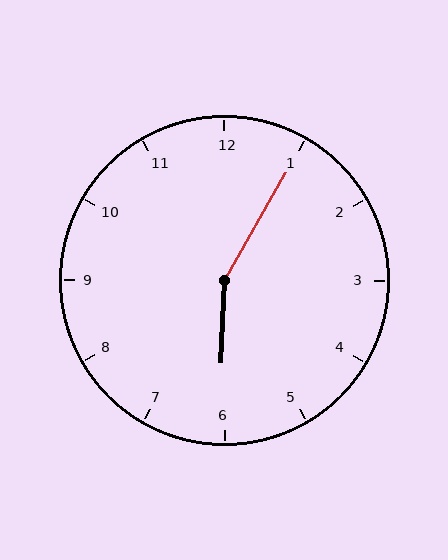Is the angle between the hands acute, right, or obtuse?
It is obtuse.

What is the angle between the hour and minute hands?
Approximately 152 degrees.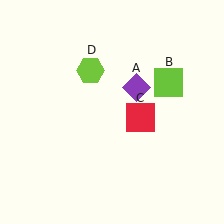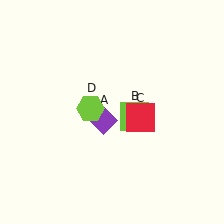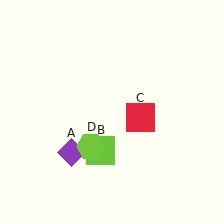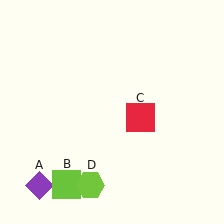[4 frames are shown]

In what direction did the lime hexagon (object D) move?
The lime hexagon (object D) moved down.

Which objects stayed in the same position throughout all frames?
Red square (object C) remained stationary.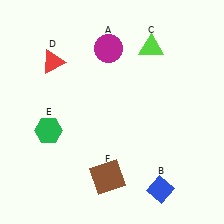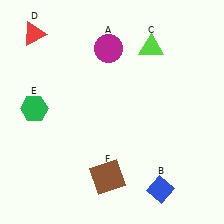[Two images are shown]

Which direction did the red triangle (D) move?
The red triangle (D) moved up.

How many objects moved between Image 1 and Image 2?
2 objects moved between the two images.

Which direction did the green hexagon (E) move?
The green hexagon (E) moved up.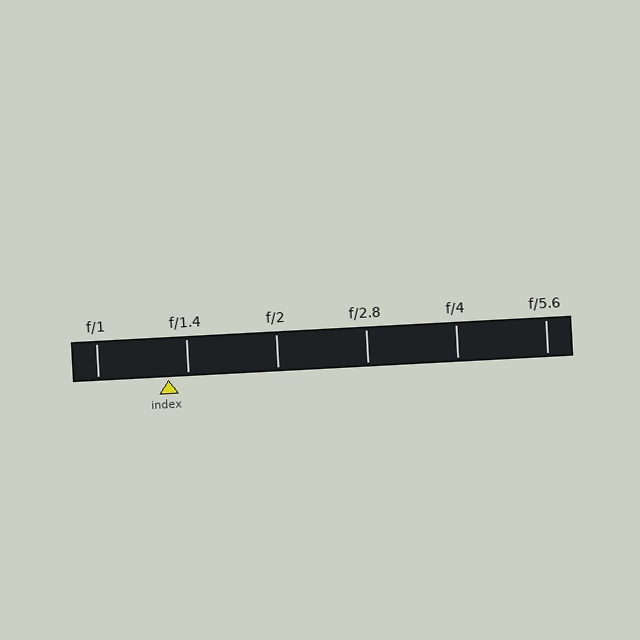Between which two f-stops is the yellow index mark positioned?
The index mark is between f/1 and f/1.4.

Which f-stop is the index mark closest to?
The index mark is closest to f/1.4.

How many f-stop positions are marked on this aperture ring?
There are 6 f-stop positions marked.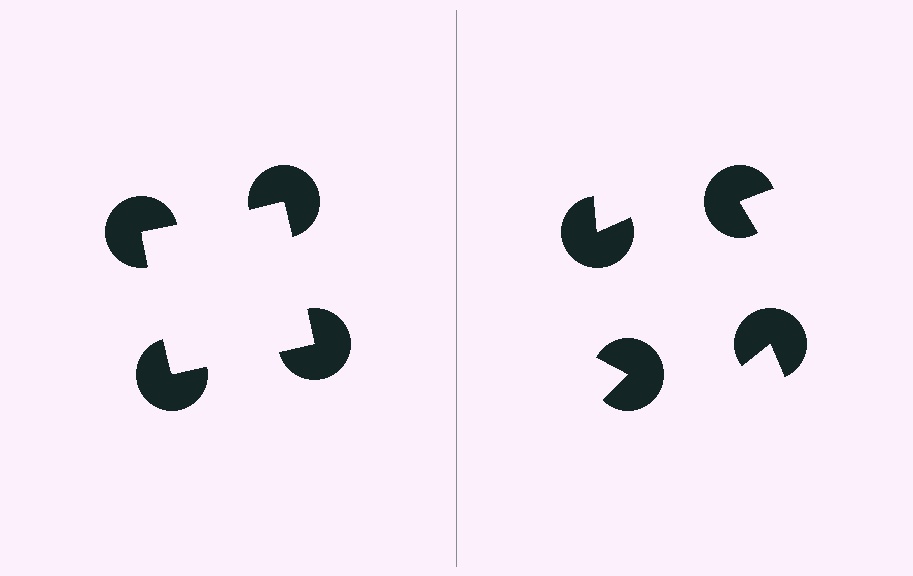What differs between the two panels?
The pac-man discs are positioned identically on both sides; only the wedge orientations differ. On the left they align to a square; on the right they are misaligned.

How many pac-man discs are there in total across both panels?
8 — 4 on each side.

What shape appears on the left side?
An illusory square.